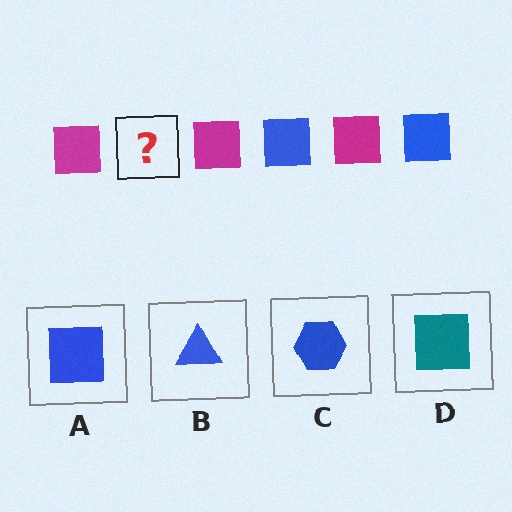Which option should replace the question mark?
Option A.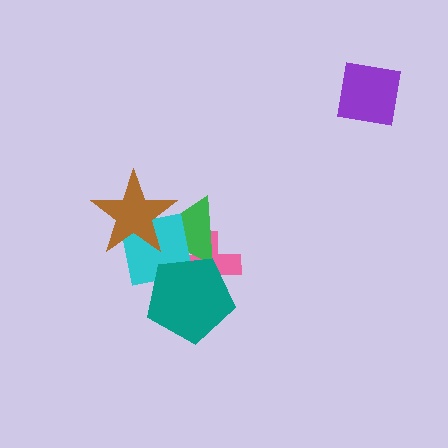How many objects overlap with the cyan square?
4 objects overlap with the cyan square.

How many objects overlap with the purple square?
0 objects overlap with the purple square.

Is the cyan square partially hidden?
Yes, it is partially covered by another shape.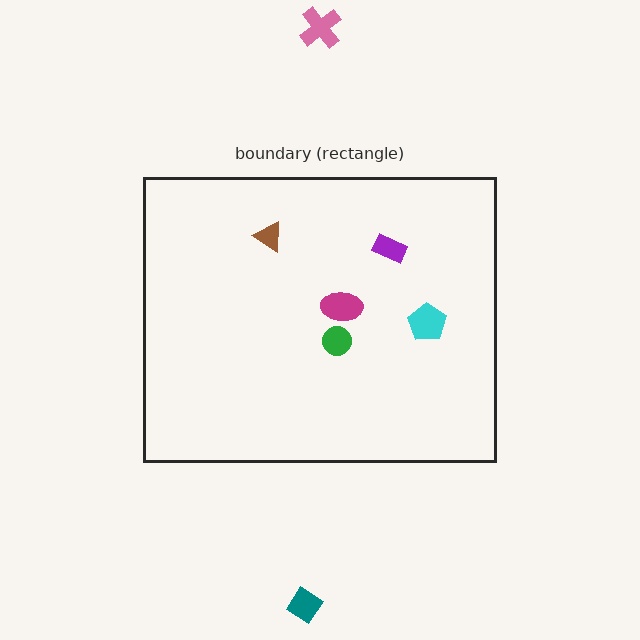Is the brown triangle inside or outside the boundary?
Inside.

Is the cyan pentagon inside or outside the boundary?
Inside.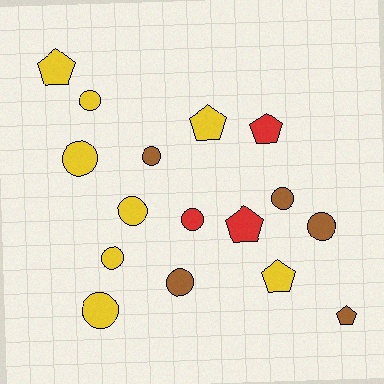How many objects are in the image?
There are 16 objects.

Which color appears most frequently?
Yellow, with 8 objects.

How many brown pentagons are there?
There is 1 brown pentagon.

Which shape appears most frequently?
Circle, with 10 objects.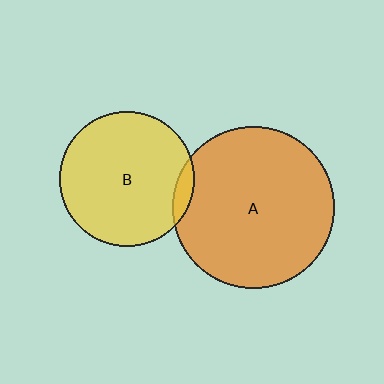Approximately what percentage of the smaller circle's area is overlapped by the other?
Approximately 5%.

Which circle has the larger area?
Circle A (orange).